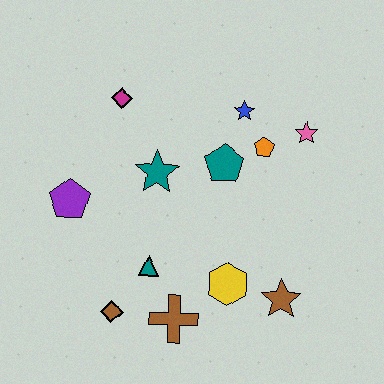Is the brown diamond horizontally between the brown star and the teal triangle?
No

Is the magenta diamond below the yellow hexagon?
No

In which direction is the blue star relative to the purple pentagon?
The blue star is to the right of the purple pentagon.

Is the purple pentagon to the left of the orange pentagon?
Yes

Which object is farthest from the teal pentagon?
The brown diamond is farthest from the teal pentagon.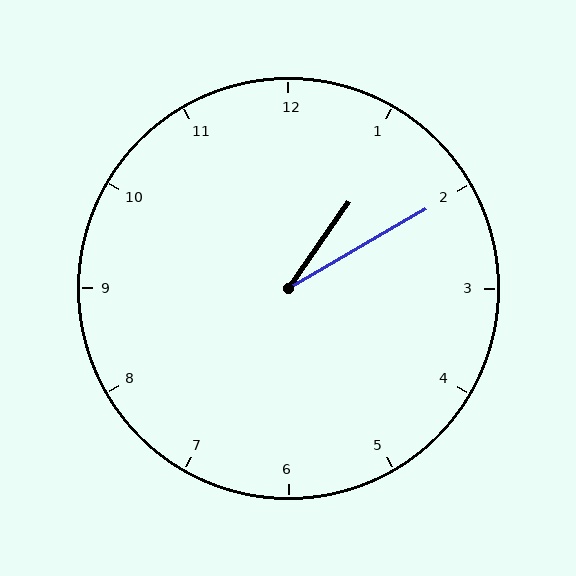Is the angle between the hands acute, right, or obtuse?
It is acute.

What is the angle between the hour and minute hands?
Approximately 25 degrees.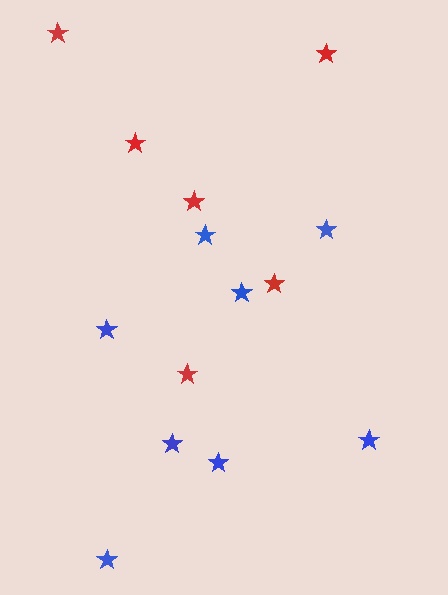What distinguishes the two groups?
There are 2 groups: one group of red stars (6) and one group of blue stars (8).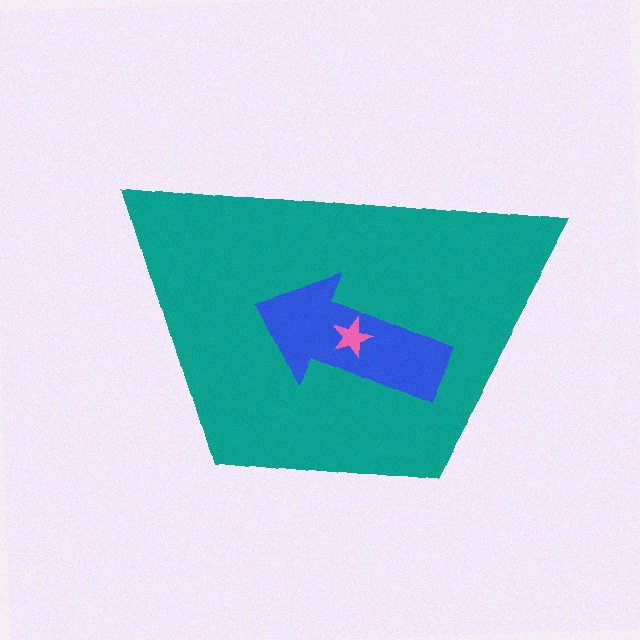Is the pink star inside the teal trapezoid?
Yes.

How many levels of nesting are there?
3.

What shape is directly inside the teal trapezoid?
The blue arrow.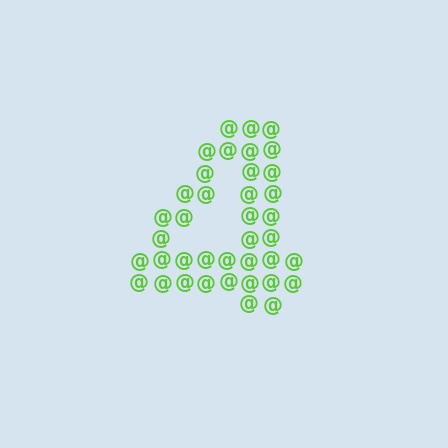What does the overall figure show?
The overall figure shows the digit 4.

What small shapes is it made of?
It is made of small at signs.